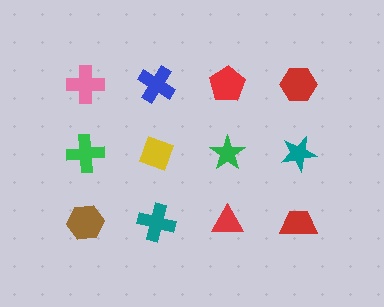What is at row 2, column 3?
A green star.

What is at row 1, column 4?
A red hexagon.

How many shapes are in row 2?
4 shapes.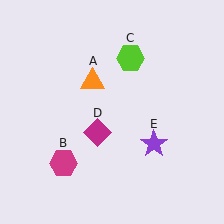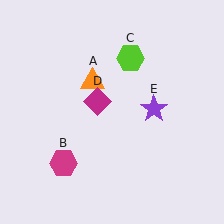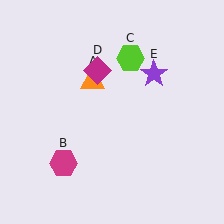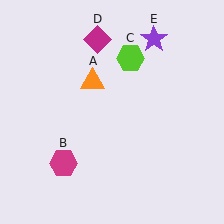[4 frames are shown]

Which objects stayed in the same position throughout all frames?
Orange triangle (object A) and magenta hexagon (object B) and lime hexagon (object C) remained stationary.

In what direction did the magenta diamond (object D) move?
The magenta diamond (object D) moved up.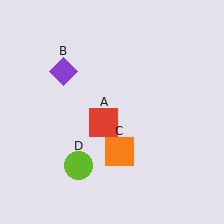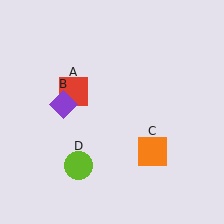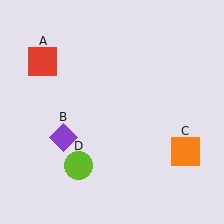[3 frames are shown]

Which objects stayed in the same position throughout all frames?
Lime circle (object D) remained stationary.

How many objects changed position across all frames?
3 objects changed position: red square (object A), purple diamond (object B), orange square (object C).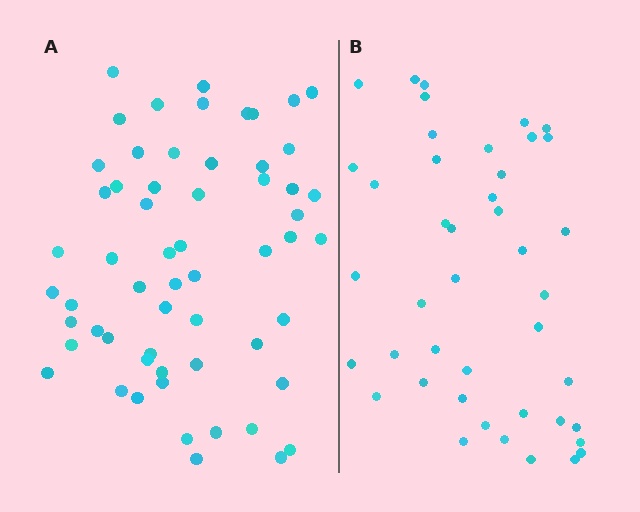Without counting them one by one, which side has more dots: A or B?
Region A (the left region) has more dots.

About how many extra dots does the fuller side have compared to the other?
Region A has approximately 15 more dots than region B.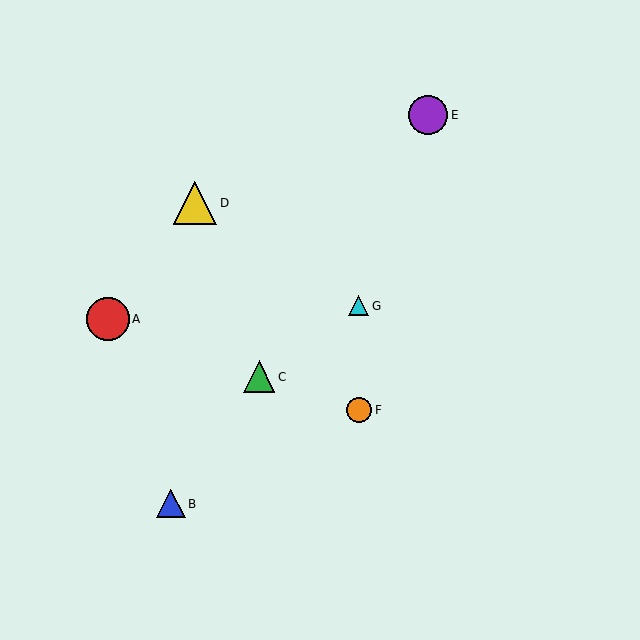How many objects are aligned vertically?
2 objects (F, G) are aligned vertically.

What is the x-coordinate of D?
Object D is at x≈195.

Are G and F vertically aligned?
Yes, both are at x≈359.